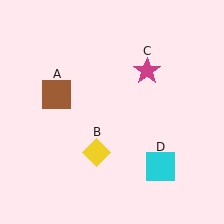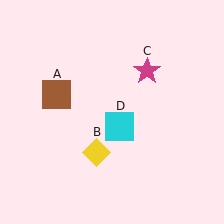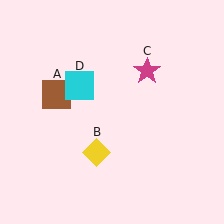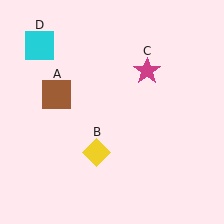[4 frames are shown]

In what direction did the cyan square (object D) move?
The cyan square (object D) moved up and to the left.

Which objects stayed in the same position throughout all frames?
Brown square (object A) and yellow diamond (object B) and magenta star (object C) remained stationary.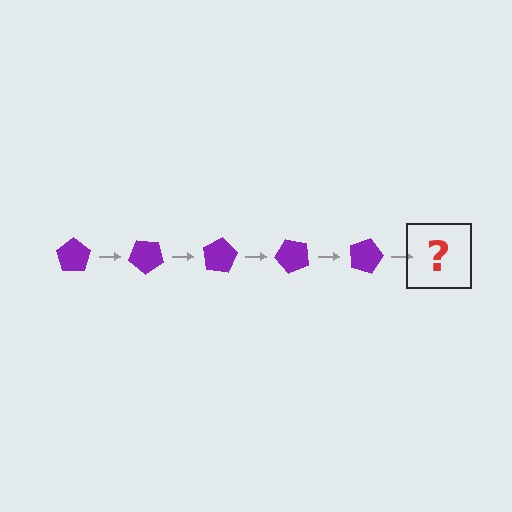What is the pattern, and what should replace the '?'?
The pattern is that the pentagon rotates 40 degrees each step. The '?' should be a purple pentagon rotated 200 degrees.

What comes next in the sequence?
The next element should be a purple pentagon rotated 200 degrees.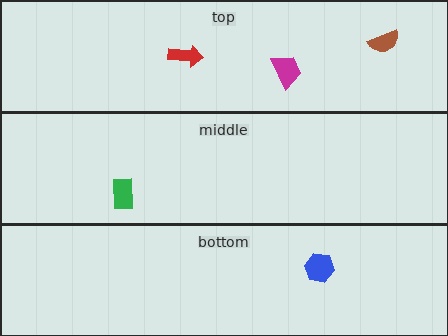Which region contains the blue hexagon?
The bottom region.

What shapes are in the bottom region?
The blue hexagon.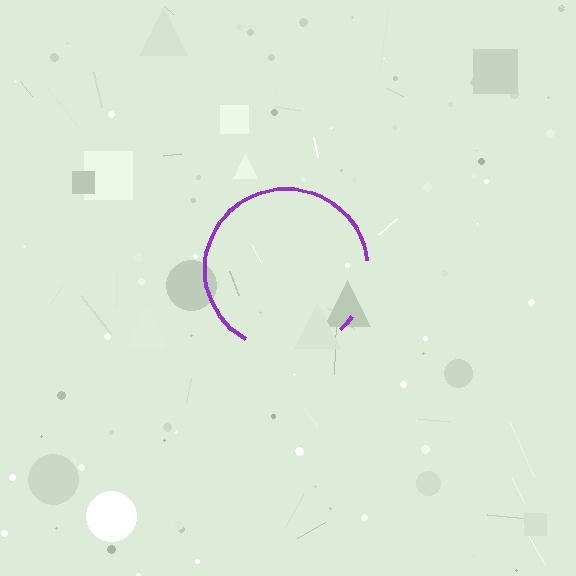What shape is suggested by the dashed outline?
The dashed outline suggests a circle.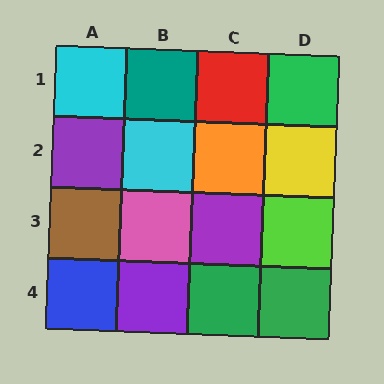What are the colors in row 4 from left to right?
Blue, purple, green, green.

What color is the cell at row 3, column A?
Brown.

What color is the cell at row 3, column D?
Lime.